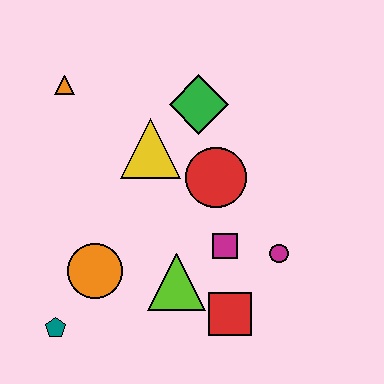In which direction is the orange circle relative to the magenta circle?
The orange circle is to the left of the magenta circle.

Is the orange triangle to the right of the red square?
No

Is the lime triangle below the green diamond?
Yes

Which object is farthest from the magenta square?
The orange triangle is farthest from the magenta square.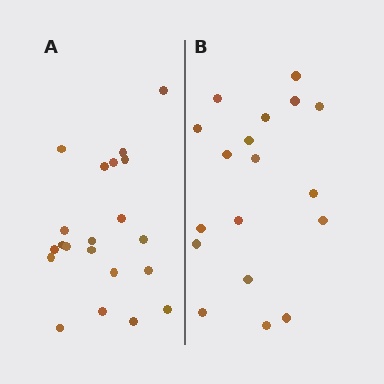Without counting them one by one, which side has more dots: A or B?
Region A (the left region) has more dots.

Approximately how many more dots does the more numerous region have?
Region A has just a few more — roughly 2 or 3 more dots than region B.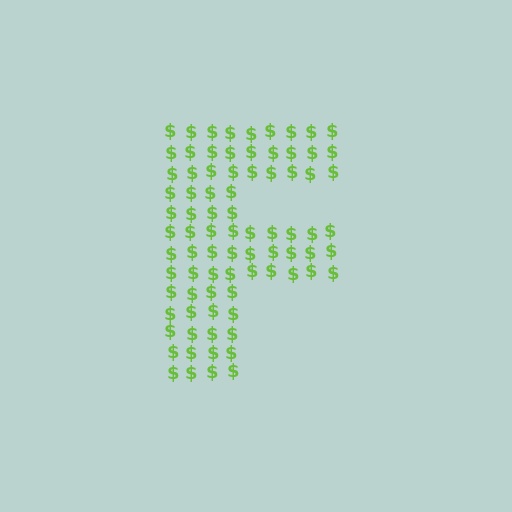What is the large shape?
The large shape is the letter F.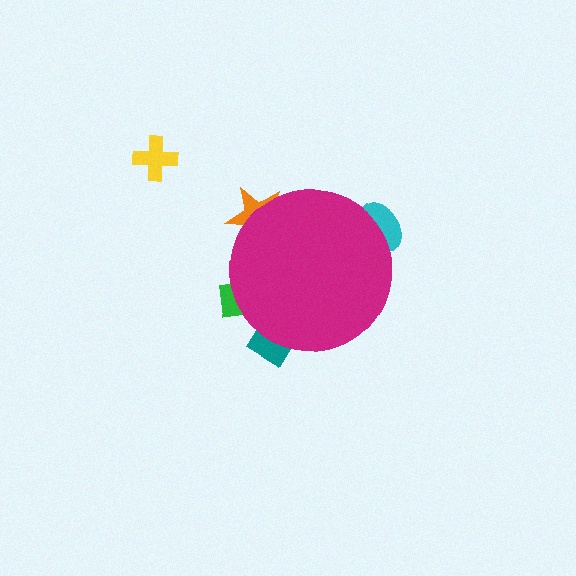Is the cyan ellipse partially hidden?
Yes, the cyan ellipse is partially hidden behind the magenta circle.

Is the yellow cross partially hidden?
No, the yellow cross is fully visible.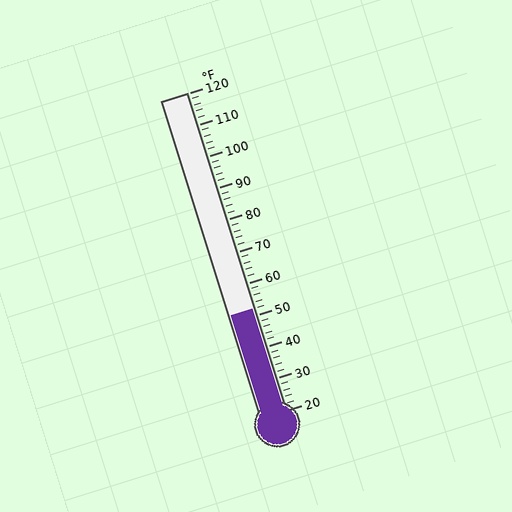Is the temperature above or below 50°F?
The temperature is above 50°F.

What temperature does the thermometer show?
The thermometer shows approximately 52°F.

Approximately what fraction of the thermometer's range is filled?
The thermometer is filled to approximately 30% of its range.